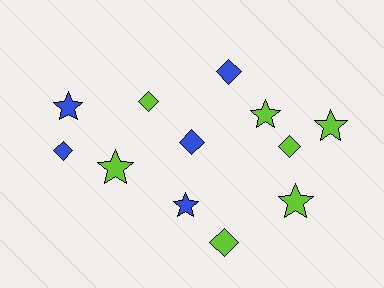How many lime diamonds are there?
There are 3 lime diamonds.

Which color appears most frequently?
Lime, with 7 objects.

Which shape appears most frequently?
Star, with 6 objects.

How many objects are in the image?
There are 12 objects.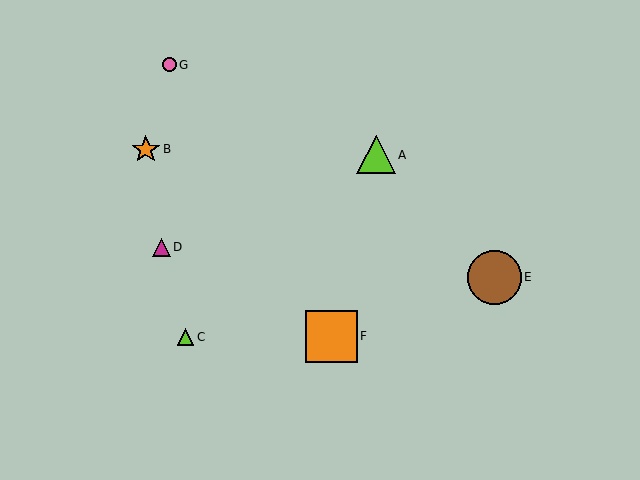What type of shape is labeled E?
Shape E is a brown circle.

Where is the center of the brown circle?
The center of the brown circle is at (494, 277).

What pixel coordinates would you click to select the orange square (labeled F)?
Click at (331, 336) to select the orange square F.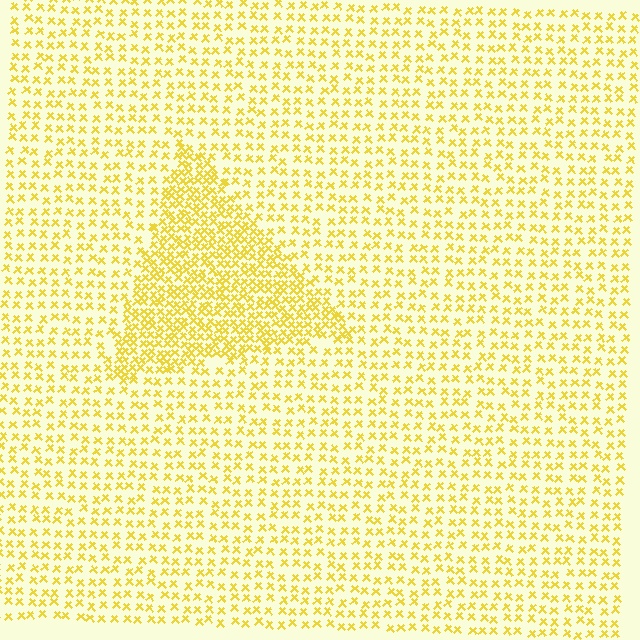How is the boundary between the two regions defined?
The boundary is defined by a change in element density (approximately 2.1x ratio). All elements are the same color, size, and shape.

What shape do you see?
I see a triangle.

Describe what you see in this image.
The image contains small yellow elements arranged at two different densities. A triangle-shaped region is visible where the elements are more densely packed than the surrounding area.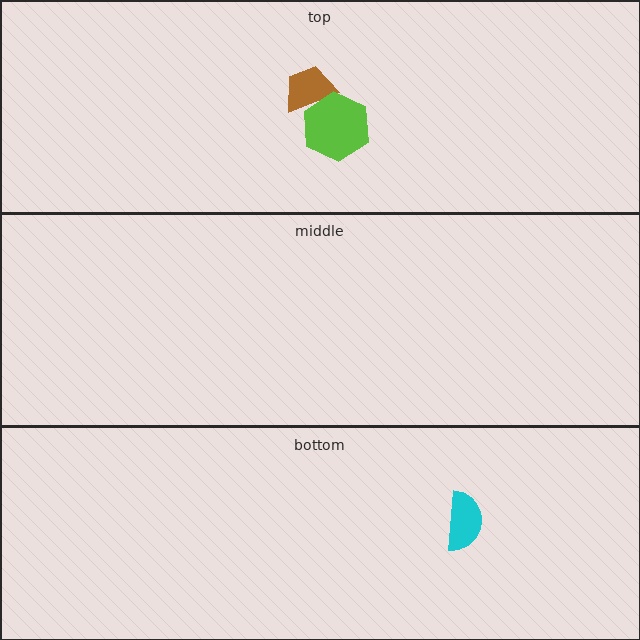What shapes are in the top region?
The brown trapezoid, the lime hexagon.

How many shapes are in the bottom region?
1.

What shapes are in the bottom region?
The cyan semicircle.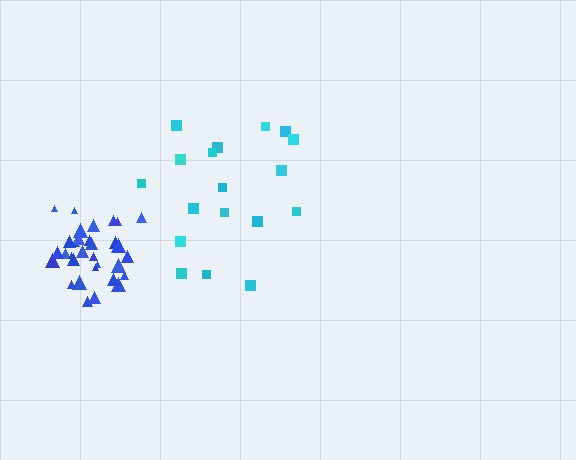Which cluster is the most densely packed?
Blue.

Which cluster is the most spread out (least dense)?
Cyan.